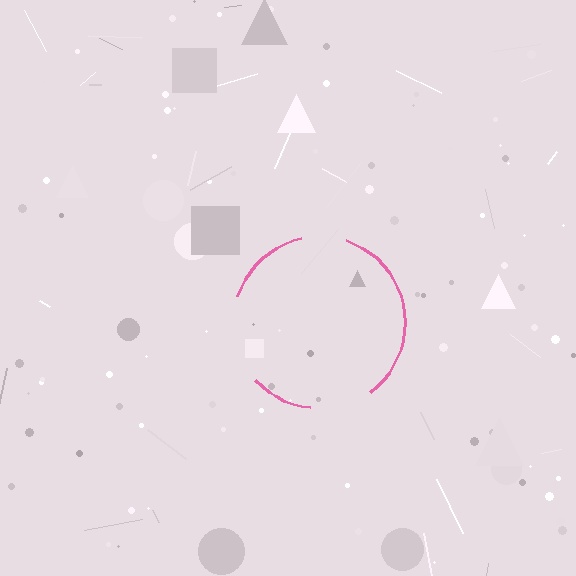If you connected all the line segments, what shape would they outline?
They would outline a circle.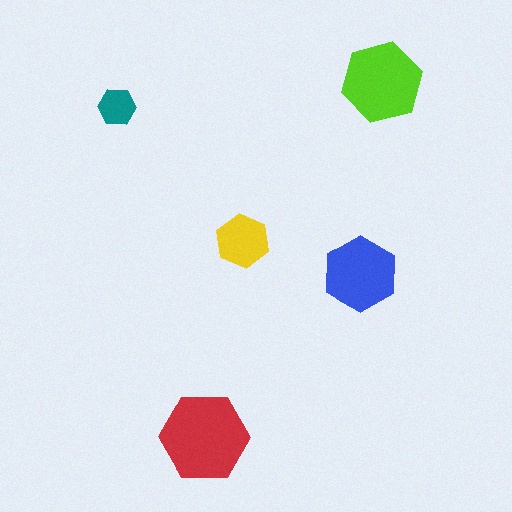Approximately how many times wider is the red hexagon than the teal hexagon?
About 2.5 times wider.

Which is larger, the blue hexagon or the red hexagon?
The red one.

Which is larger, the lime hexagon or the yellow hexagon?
The lime one.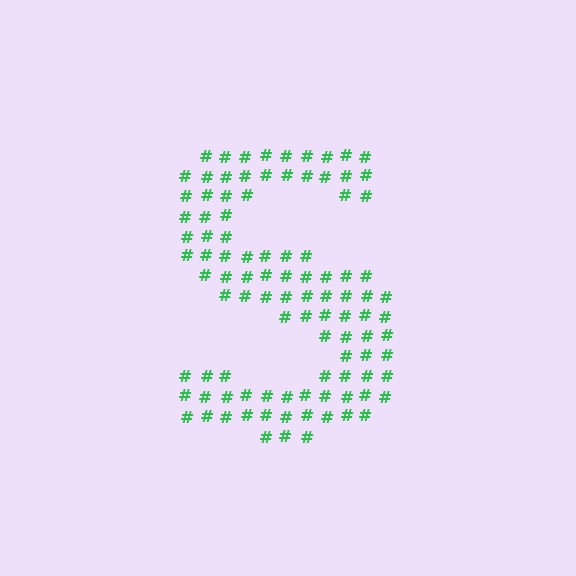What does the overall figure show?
The overall figure shows the letter S.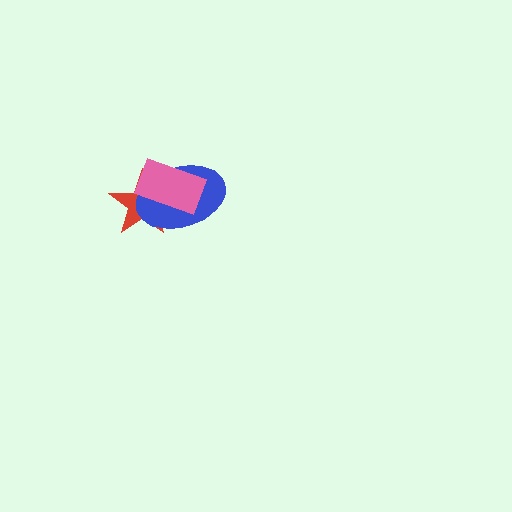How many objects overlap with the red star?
2 objects overlap with the red star.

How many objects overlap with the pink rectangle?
2 objects overlap with the pink rectangle.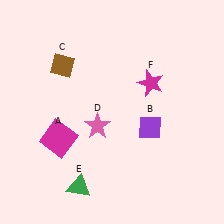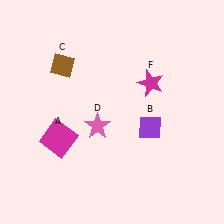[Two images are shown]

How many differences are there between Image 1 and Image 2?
There is 1 difference between the two images.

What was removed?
The green triangle (E) was removed in Image 2.